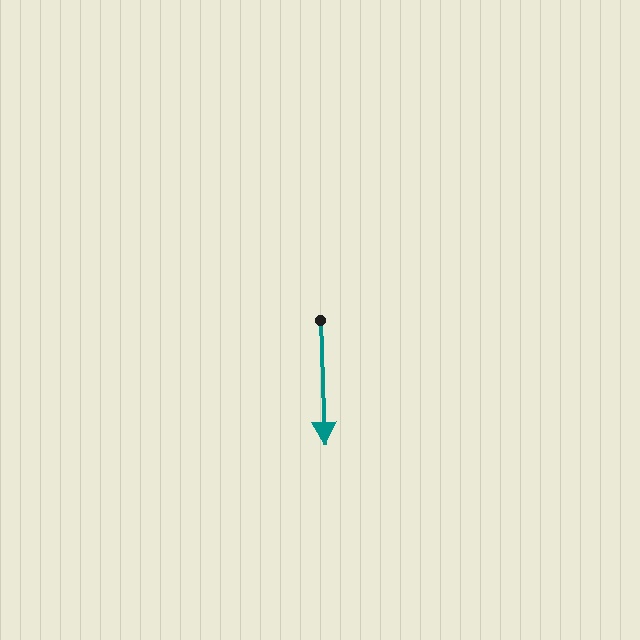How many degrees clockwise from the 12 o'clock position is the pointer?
Approximately 178 degrees.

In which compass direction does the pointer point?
South.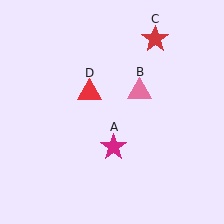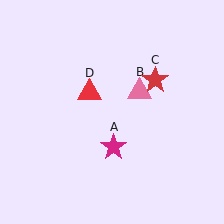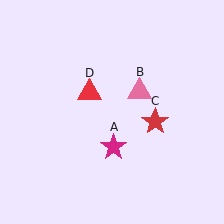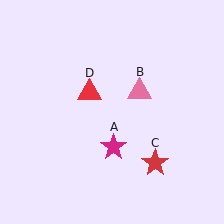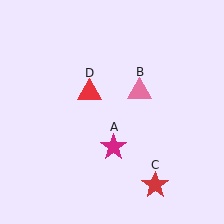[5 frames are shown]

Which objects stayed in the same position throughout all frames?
Magenta star (object A) and pink triangle (object B) and red triangle (object D) remained stationary.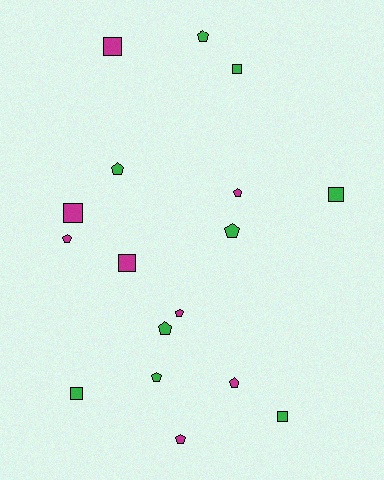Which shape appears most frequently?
Pentagon, with 10 objects.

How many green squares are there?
There are 4 green squares.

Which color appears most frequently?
Green, with 9 objects.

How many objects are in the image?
There are 17 objects.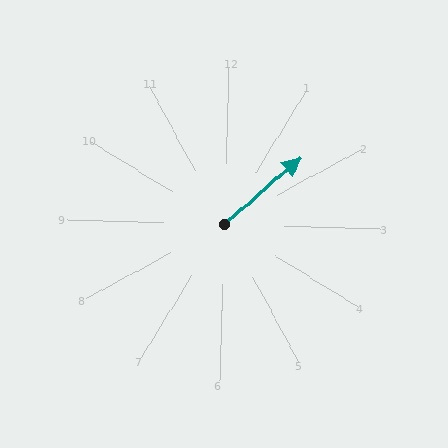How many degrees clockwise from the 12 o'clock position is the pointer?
Approximately 47 degrees.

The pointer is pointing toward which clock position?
Roughly 2 o'clock.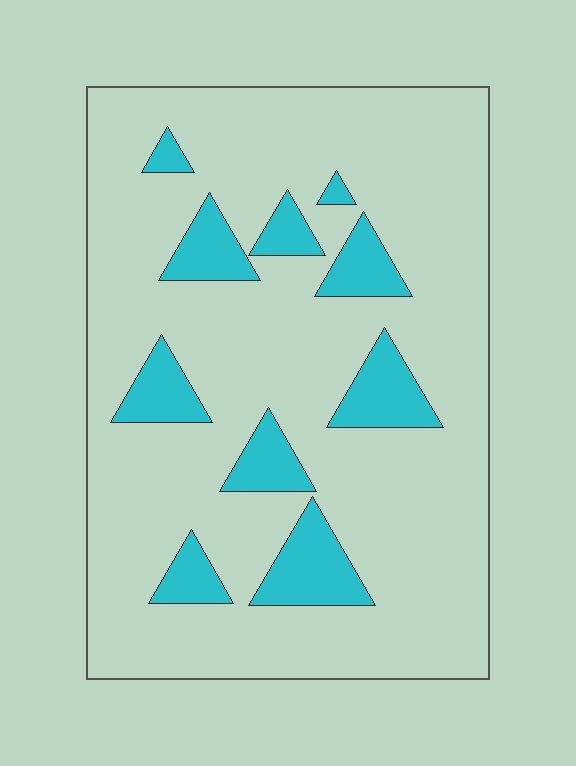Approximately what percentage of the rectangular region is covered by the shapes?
Approximately 15%.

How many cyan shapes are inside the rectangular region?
10.